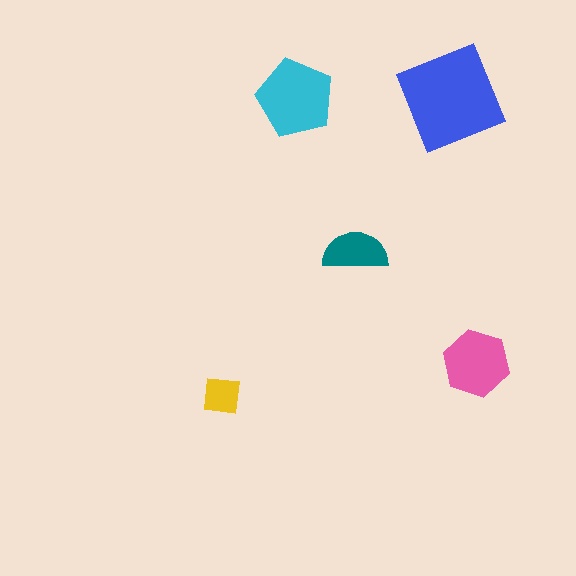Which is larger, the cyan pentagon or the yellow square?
The cyan pentagon.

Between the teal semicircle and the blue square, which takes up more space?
The blue square.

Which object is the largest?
The blue square.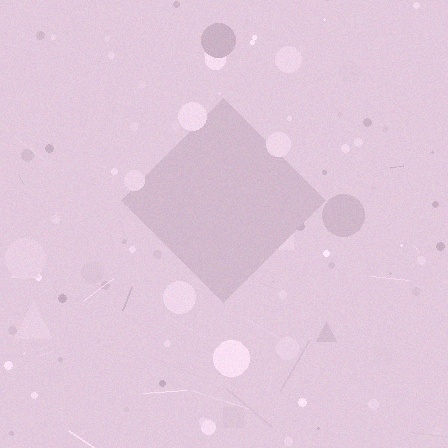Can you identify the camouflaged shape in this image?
The camouflaged shape is a diamond.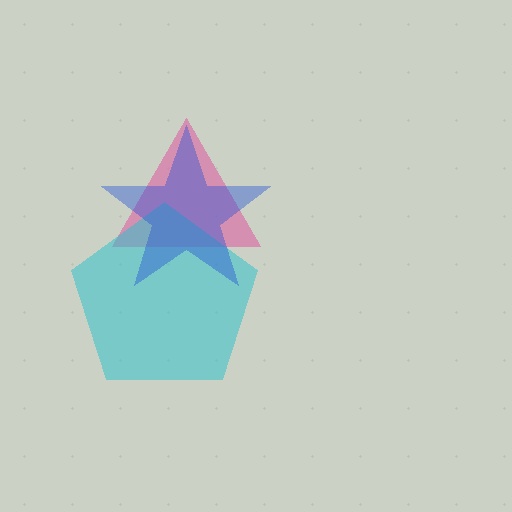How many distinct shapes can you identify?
There are 3 distinct shapes: a pink triangle, a cyan pentagon, a blue star.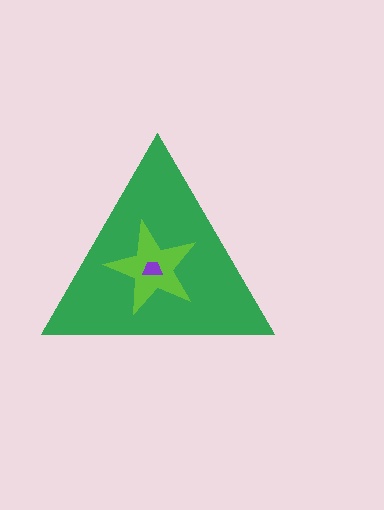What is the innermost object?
The purple trapezoid.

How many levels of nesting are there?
3.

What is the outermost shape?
The green triangle.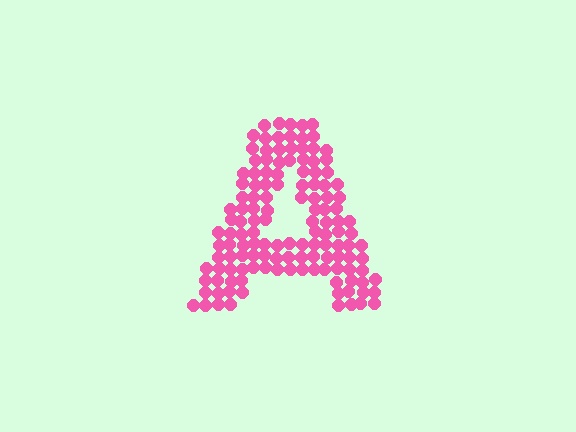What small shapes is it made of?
It is made of small circles.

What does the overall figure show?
The overall figure shows the letter A.